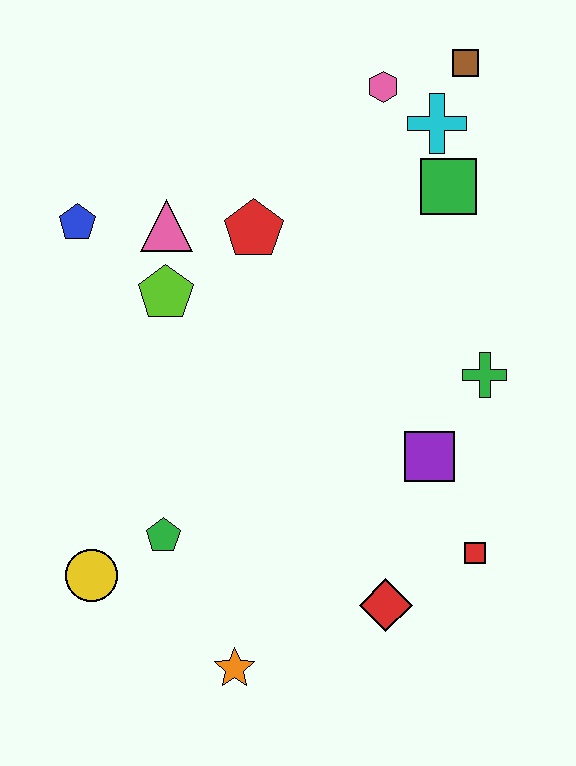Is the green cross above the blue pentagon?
No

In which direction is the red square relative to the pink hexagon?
The red square is below the pink hexagon.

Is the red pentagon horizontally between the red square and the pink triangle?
Yes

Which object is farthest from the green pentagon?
The brown square is farthest from the green pentagon.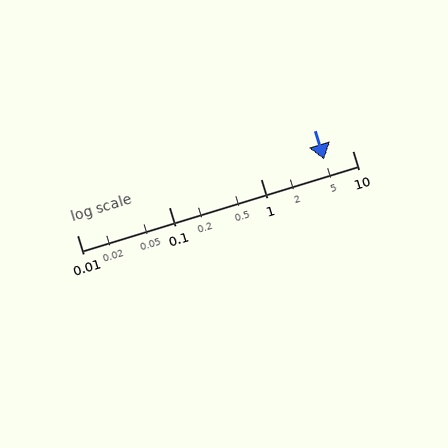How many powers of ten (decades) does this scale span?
The scale spans 3 decades, from 0.01 to 10.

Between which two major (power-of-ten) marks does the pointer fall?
The pointer is between 1 and 10.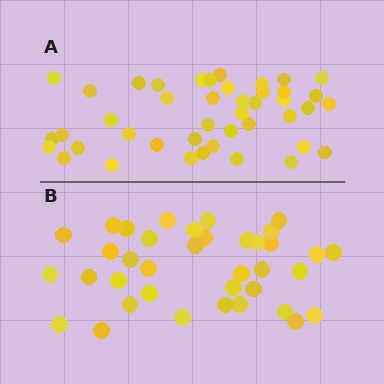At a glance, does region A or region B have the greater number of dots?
Region A (the top region) has more dots.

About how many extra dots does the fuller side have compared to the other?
Region A has about 6 more dots than region B.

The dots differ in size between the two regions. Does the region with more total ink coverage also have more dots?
No. Region B has more total ink coverage because its dots are larger, but region A actually contains more individual dots. Total area can be misleading — the number of items is what matters here.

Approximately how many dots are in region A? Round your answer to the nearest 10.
About 40 dots. (The exact count is 43, which rounds to 40.)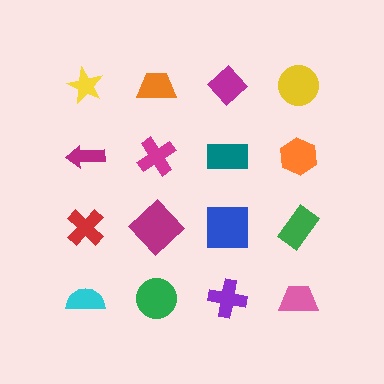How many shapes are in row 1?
4 shapes.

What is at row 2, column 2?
A magenta cross.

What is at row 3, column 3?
A blue square.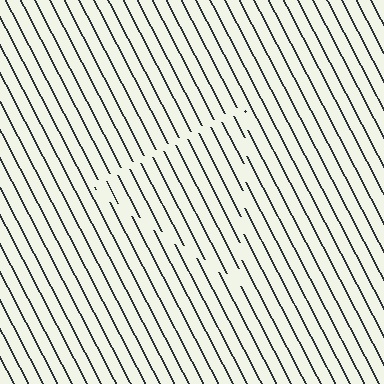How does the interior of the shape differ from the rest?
The interior of the shape contains the same grating, shifted by half a period — the contour is defined by the phase discontinuity where line-ends from the inner and outer gratings abut.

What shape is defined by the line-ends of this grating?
An illusory triangle. The interior of the shape contains the same grating, shifted by half a period — the contour is defined by the phase discontinuity where line-ends from the inner and outer gratings abut.